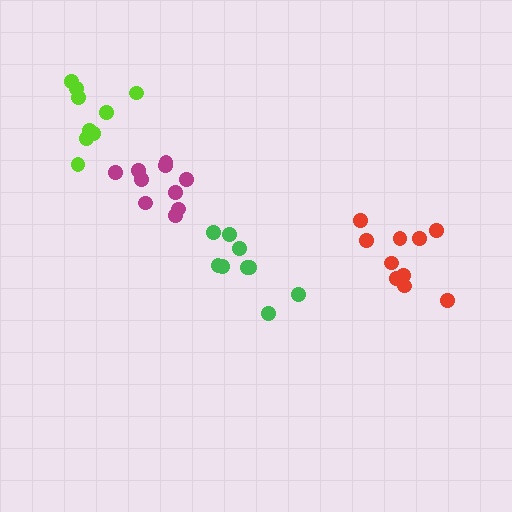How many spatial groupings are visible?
There are 4 spatial groupings.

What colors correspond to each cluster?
The clusters are colored: green, red, lime, magenta.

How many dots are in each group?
Group 1: 9 dots, Group 2: 10 dots, Group 3: 9 dots, Group 4: 10 dots (38 total).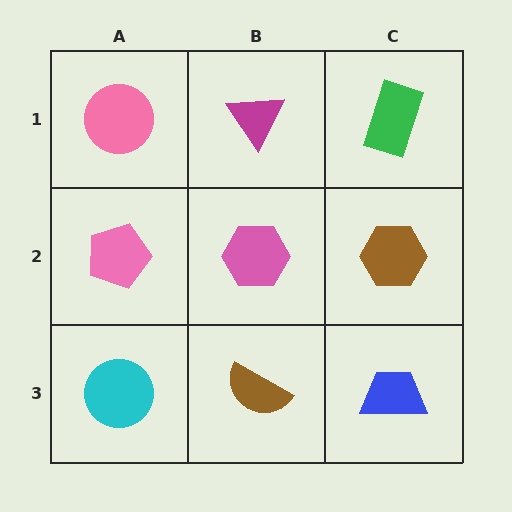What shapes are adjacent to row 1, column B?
A pink hexagon (row 2, column B), a pink circle (row 1, column A), a green rectangle (row 1, column C).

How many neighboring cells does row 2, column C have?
3.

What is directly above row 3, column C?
A brown hexagon.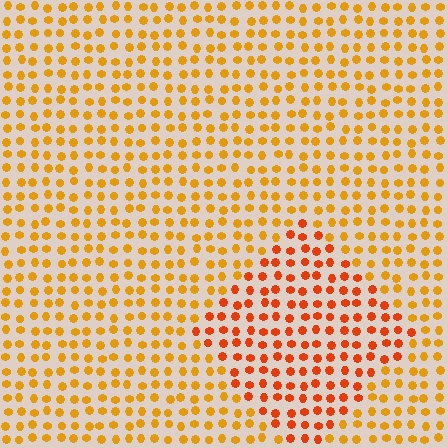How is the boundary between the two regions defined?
The boundary is defined purely by a slight shift in hue (about 27 degrees). Spacing, size, and orientation are identical on both sides.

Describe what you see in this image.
The image is filled with small orange elements in a uniform arrangement. A diamond-shaped region is visible where the elements are tinted to a slightly different hue, forming a subtle color boundary.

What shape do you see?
I see a diamond.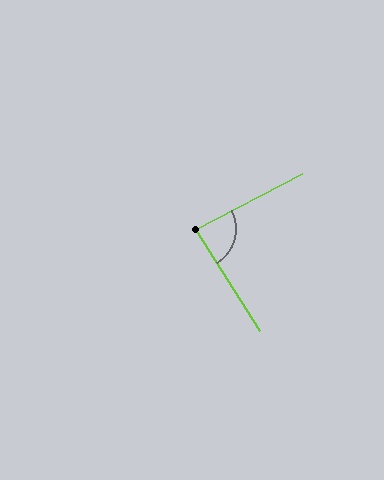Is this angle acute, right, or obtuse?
It is approximately a right angle.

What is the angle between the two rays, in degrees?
Approximately 86 degrees.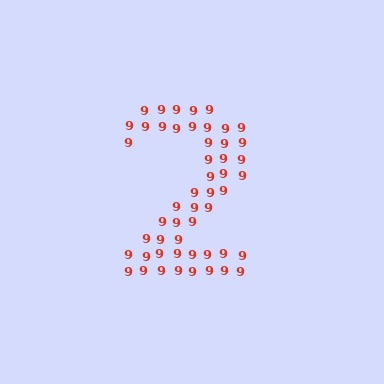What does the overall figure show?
The overall figure shows the digit 2.